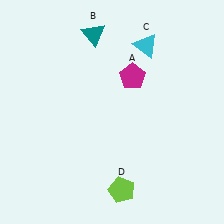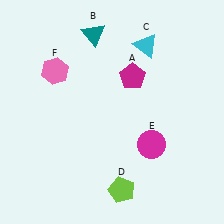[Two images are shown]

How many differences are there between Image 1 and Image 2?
There are 2 differences between the two images.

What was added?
A magenta circle (E), a pink hexagon (F) were added in Image 2.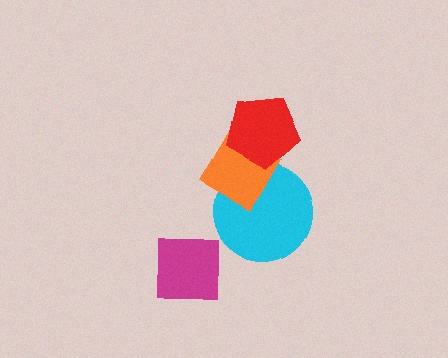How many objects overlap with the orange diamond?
2 objects overlap with the orange diamond.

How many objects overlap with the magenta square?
0 objects overlap with the magenta square.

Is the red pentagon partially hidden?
No, no other shape covers it.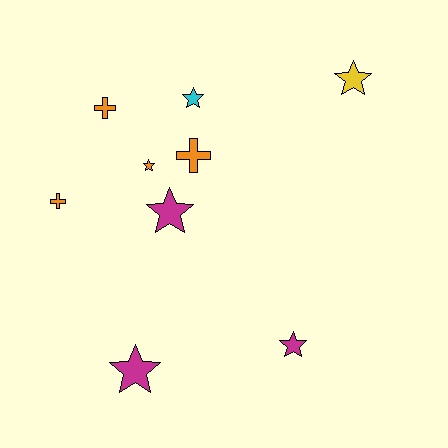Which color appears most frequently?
Orange, with 4 objects.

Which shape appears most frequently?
Star, with 6 objects.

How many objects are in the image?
There are 9 objects.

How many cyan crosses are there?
There are no cyan crosses.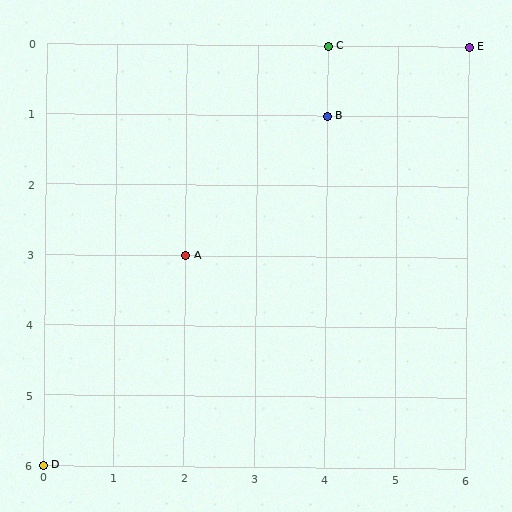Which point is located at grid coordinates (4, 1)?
Point B is at (4, 1).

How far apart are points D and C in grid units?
Points D and C are 4 columns and 6 rows apart (about 7.2 grid units diagonally).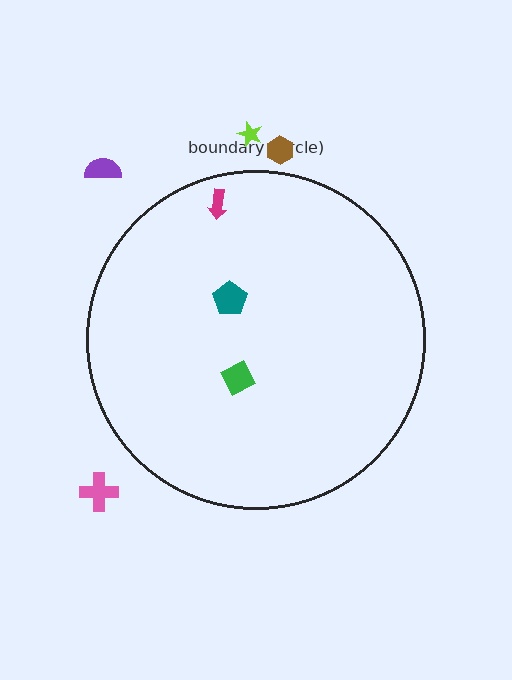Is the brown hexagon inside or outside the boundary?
Outside.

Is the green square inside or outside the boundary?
Inside.